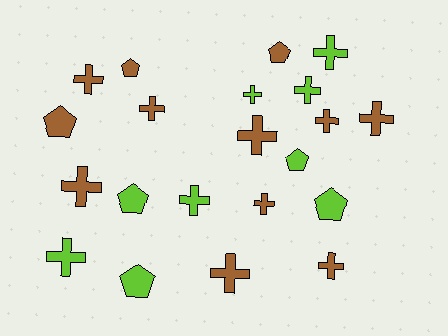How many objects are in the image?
There are 21 objects.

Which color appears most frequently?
Brown, with 12 objects.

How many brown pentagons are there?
There are 3 brown pentagons.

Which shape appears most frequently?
Cross, with 14 objects.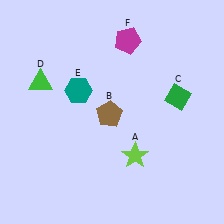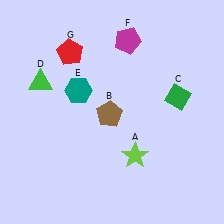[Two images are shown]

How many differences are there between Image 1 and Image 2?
There is 1 difference between the two images.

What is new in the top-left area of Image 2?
A red pentagon (G) was added in the top-left area of Image 2.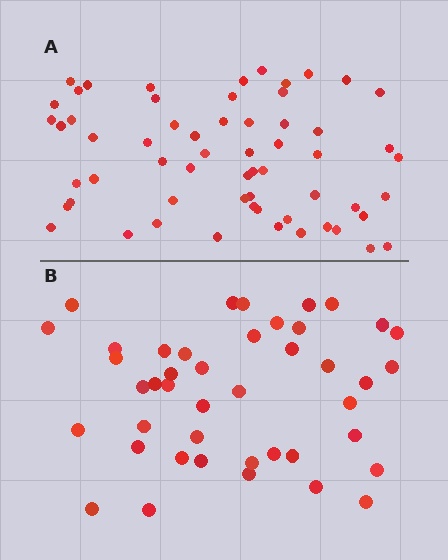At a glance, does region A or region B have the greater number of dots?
Region A (the top region) has more dots.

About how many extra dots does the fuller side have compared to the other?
Region A has approximately 15 more dots than region B.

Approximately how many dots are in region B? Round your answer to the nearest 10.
About 40 dots. (The exact count is 43, which rounds to 40.)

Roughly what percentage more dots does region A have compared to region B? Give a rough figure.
About 40% more.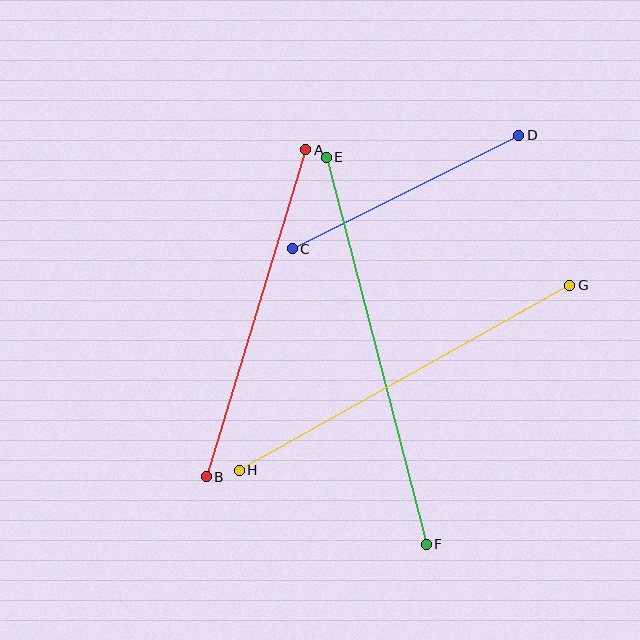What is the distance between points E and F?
The distance is approximately 400 pixels.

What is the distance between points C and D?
The distance is approximately 253 pixels.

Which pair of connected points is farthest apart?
Points E and F are farthest apart.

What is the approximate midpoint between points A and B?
The midpoint is at approximately (256, 313) pixels.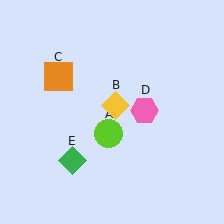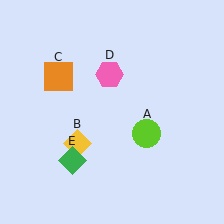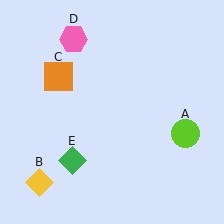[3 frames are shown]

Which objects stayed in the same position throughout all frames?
Orange square (object C) and green diamond (object E) remained stationary.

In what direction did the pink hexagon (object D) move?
The pink hexagon (object D) moved up and to the left.